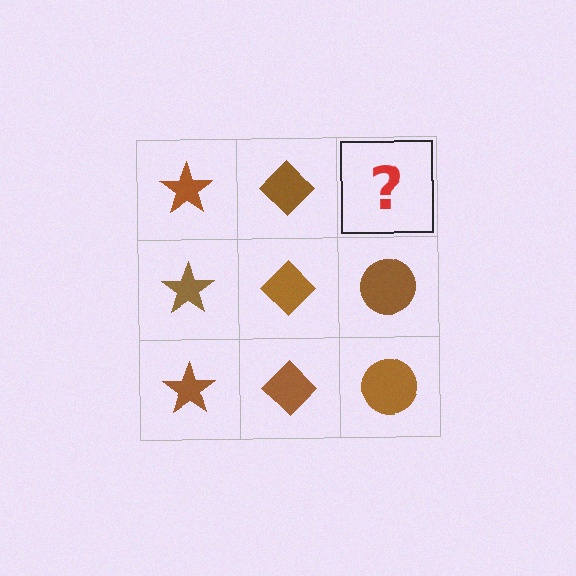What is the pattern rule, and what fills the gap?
The rule is that each column has a consistent shape. The gap should be filled with a brown circle.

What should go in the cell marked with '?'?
The missing cell should contain a brown circle.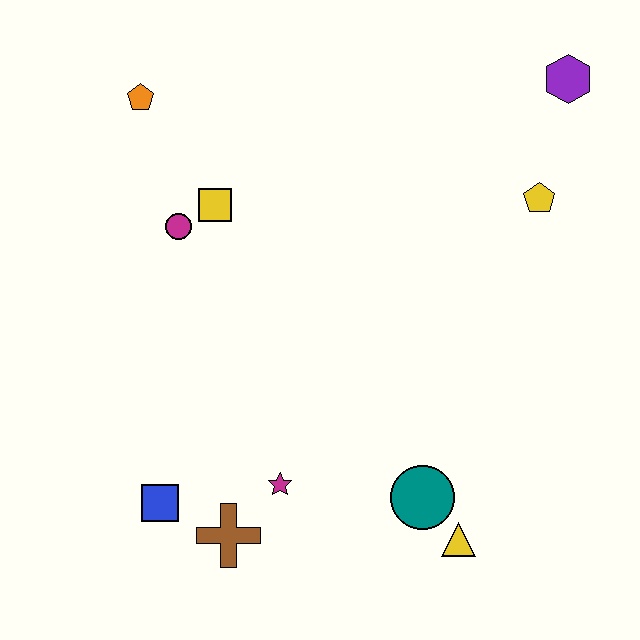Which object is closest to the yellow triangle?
The teal circle is closest to the yellow triangle.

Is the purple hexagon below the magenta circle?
No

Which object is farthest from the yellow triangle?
The orange pentagon is farthest from the yellow triangle.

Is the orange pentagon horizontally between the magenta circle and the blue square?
No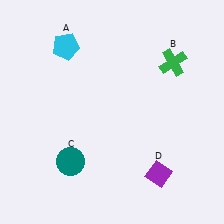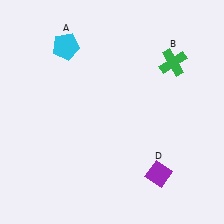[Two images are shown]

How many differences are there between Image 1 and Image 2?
There is 1 difference between the two images.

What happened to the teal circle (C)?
The teal circle (C) was removed in Image 2. It was in the bottom-left area of Image 1.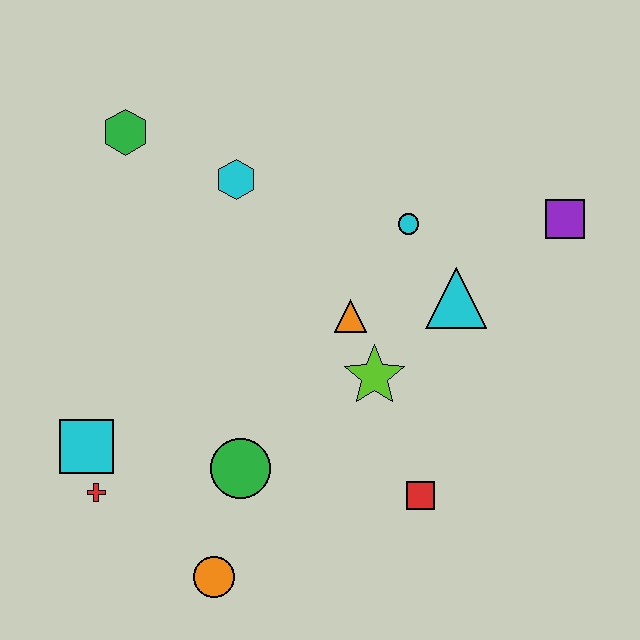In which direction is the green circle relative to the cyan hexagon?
The green circle is below the cyan hexagon.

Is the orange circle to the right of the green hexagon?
Yes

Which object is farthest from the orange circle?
The purple square is farthest from the orange circle.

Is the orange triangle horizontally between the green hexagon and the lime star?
Yes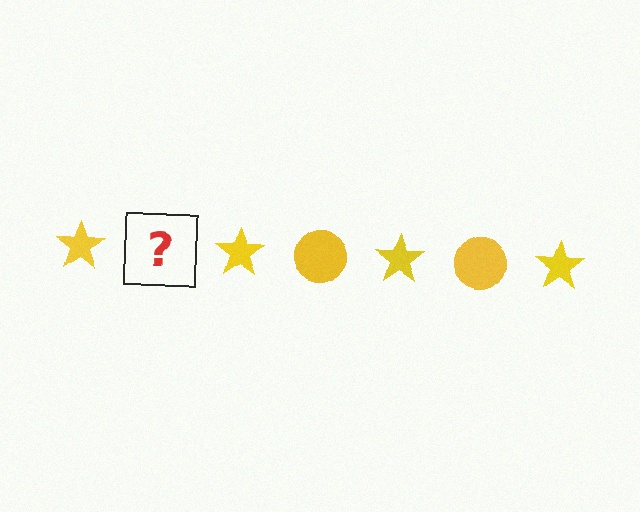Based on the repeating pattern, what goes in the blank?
The blank should be a yellow circle.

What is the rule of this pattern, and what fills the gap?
The rule is that the pattern cycles through star, circle shapes in yellow. The gap should be filled with a yellow circle.